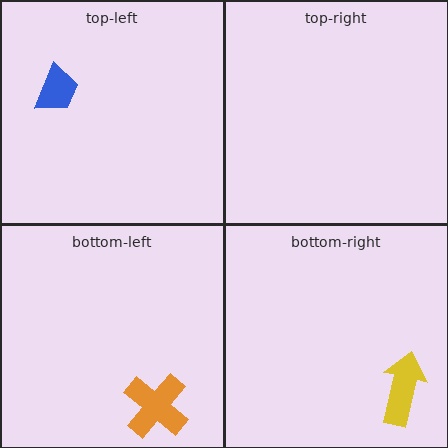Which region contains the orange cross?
The bottom-left region.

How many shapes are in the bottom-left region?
1.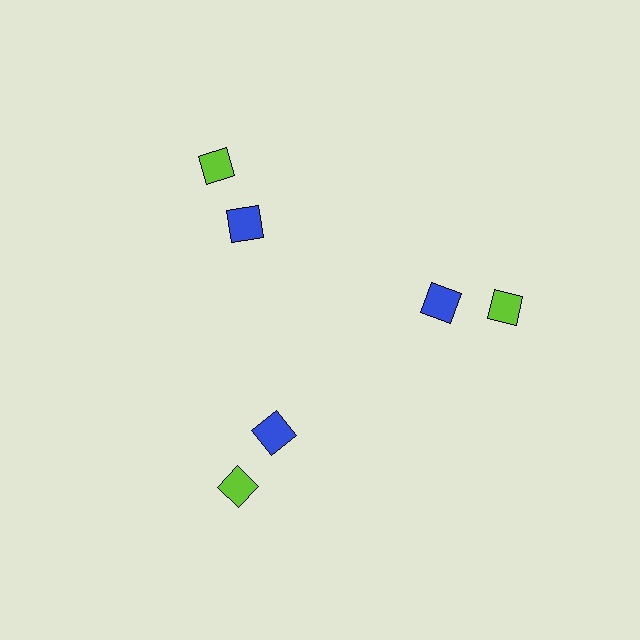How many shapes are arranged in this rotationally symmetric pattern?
There are 6 shapes, arranged in 3 groups of 2.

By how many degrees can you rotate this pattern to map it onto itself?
The pattern maps onto itself every 120 degrees of rotation.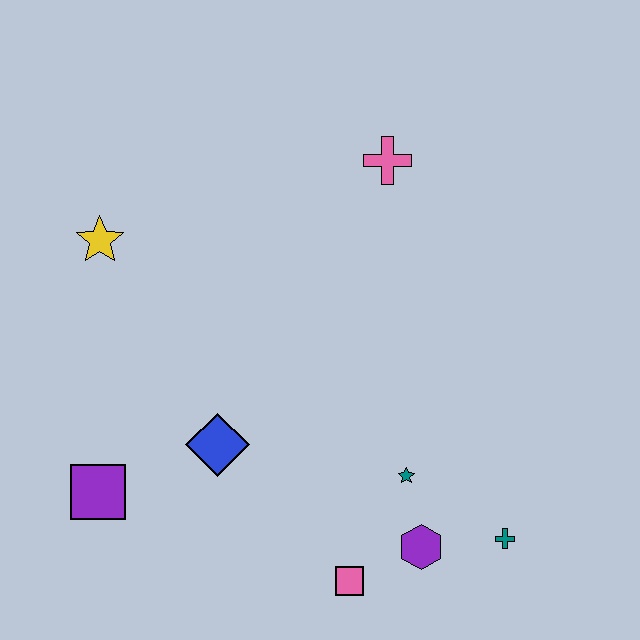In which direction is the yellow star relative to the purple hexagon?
The yellow star is to the left of the purple hexagon.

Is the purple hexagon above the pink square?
Yes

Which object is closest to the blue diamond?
The purple square is closest to the blue diamond.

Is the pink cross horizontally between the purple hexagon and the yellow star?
Yes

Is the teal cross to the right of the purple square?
Yes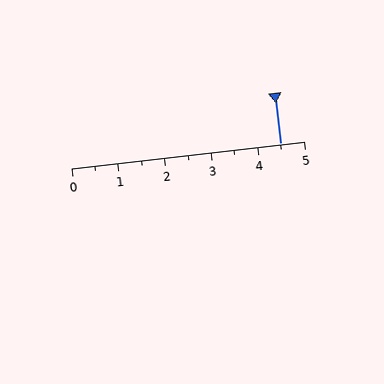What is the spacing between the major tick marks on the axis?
The major ticks are spaced 1 apart.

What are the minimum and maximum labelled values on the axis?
The axis runs from 0 to 5.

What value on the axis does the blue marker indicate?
The marker indicates approximately 4.5.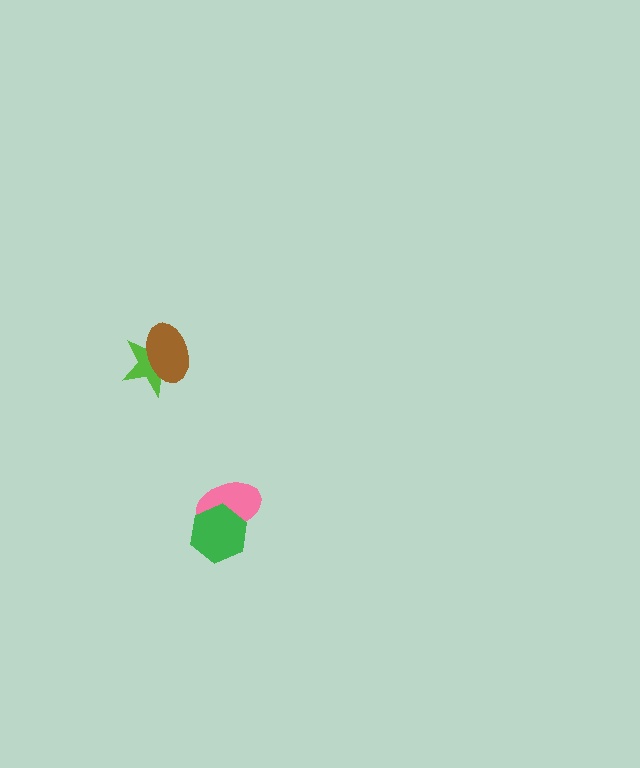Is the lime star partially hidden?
Yes, it is partially covered by another shape.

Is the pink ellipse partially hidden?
Yes, it is partially covered by another shape.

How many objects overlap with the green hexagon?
1 object overlaps with the green hexagon.